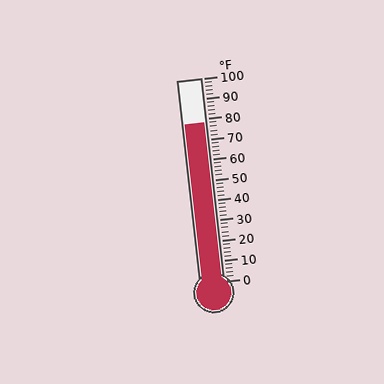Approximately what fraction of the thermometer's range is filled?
The thermometer is filled to approximately 80% of its range.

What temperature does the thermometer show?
The thermometer shows approximately 78°F.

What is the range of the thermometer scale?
The thermometer scale ranges from 0°F to 100°F.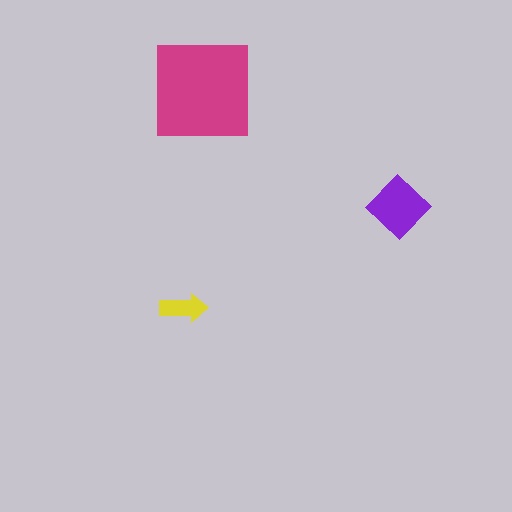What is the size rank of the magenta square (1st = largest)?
1st.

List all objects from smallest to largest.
The yellow arrow, the purple diamond, the magenta square.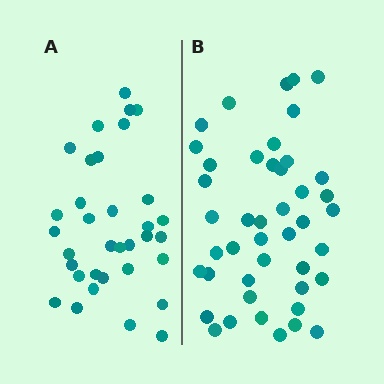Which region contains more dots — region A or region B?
Region B (the right region) has more dots.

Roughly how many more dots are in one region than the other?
Region B has roughly 10 or so more dots than region A.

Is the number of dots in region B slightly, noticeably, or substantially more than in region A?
Region B has noticeably more, but not dramatically so. The ratio is roughly 1.3 to 1.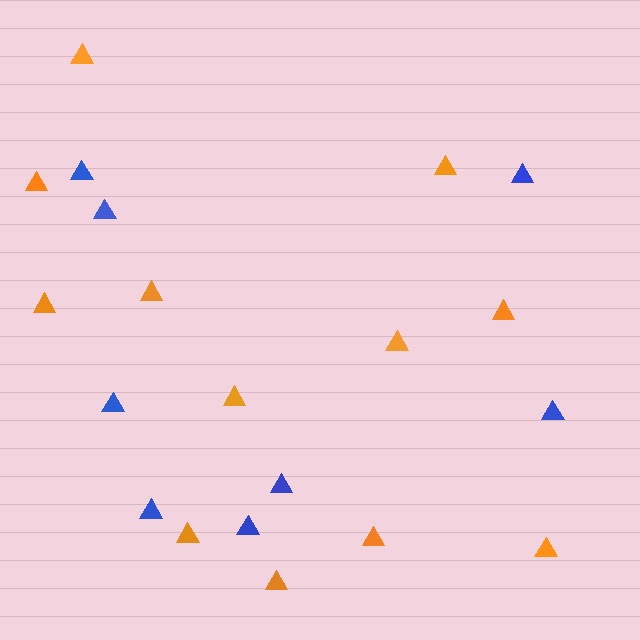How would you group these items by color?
There are 2 groups: one group of orange triangles (12) and one group of blue triangles (8).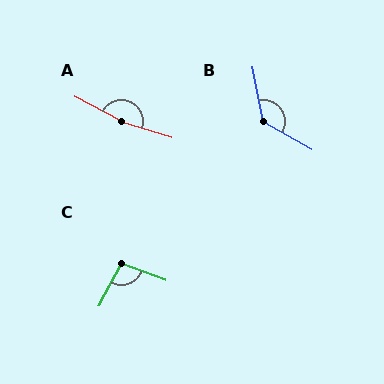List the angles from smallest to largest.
C (98°), B (130°), A (170°).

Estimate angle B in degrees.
Approximately 130 degrees.